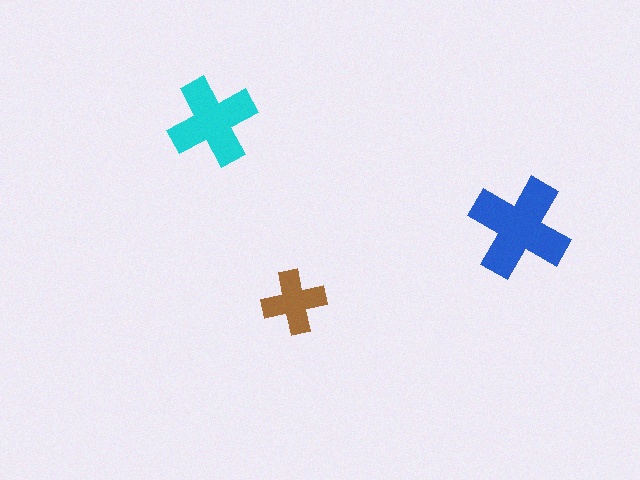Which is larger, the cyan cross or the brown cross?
The cyan one.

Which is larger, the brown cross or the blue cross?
The blue one.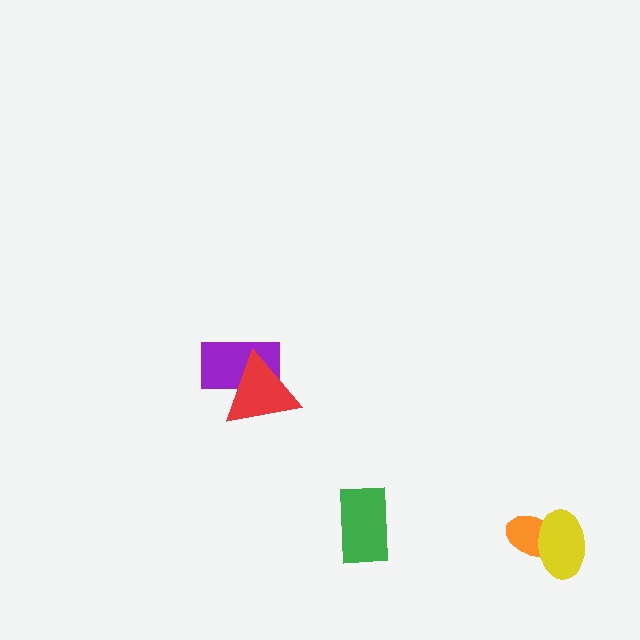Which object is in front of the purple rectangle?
The red triangle is in front of the purple rectangle.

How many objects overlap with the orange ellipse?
1 object overlaps with the orange ellipse.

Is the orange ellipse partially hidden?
Yes, it is partially covered by another shape.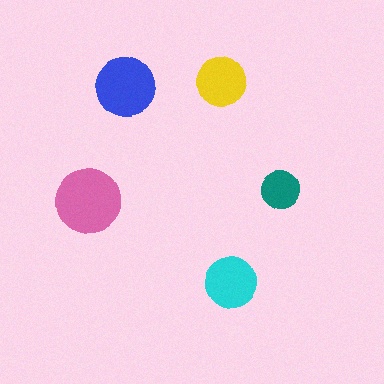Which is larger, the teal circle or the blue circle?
The blue one.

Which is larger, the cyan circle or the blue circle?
The blue one.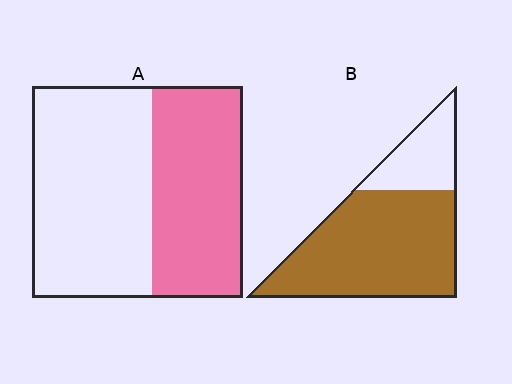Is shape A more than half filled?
No.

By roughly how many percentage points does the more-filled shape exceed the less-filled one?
By roughly 35 percentage points (B over A).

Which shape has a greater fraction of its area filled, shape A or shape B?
Shape B.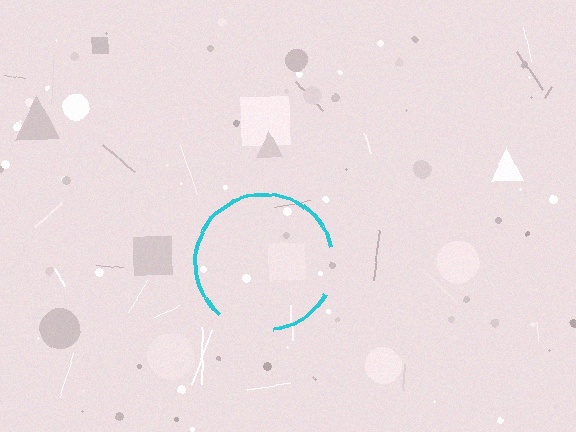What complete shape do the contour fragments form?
The contour fragments form a circle.